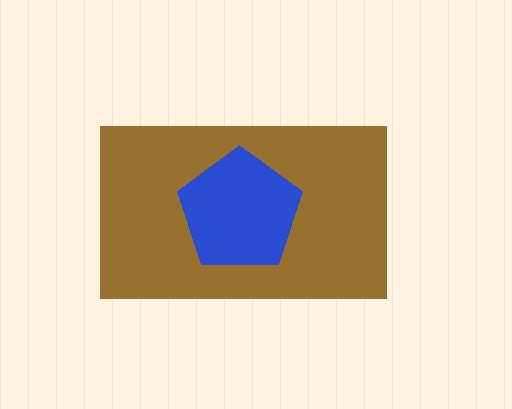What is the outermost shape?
The brown rectangle.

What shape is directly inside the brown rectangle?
The blue pentagon.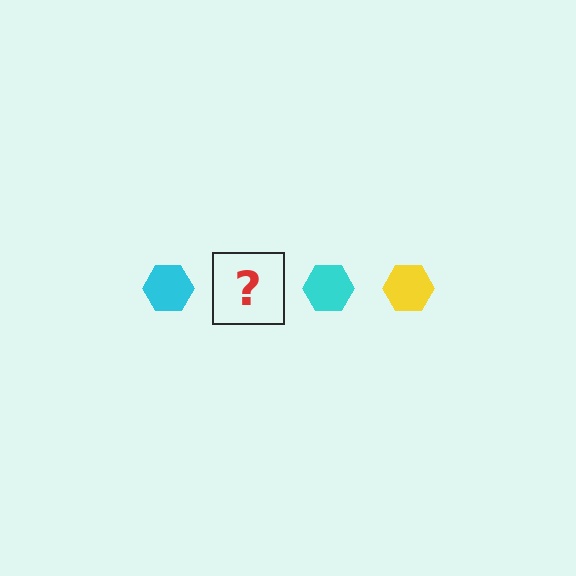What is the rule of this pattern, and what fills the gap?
The rule is that the pattern cycles through cyan, yellow hexagons. The gap should be filled with a yellow hexagon.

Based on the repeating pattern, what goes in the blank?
The blank should be a yellow hexagon.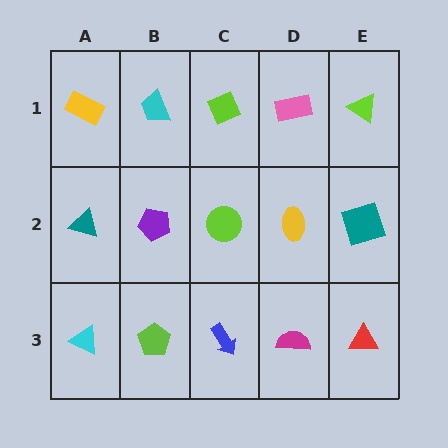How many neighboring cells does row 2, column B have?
4.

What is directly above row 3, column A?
A teal triangle.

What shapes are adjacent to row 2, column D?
A pink rectangle (row 1, column D), a magenta semicircle (row 3, column D), a lime circle (row 2, column C), a teal square (row 2, column E).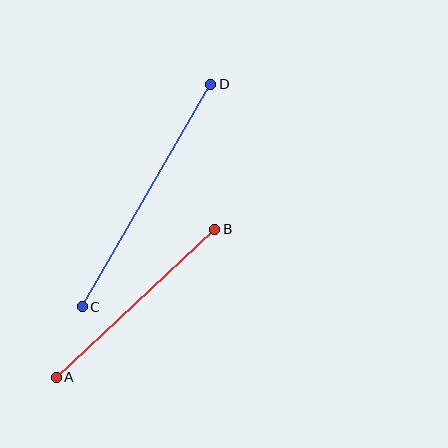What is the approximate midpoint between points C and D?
The midpoint is at approximately (146, 195) pixels.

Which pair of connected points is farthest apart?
Points C and D are farthest apart.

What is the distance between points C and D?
The distance is approximately 257 pixels.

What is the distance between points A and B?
The distance is approximately 217 pixels.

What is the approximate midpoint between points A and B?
The midpoint is at approximately (136, 303) pixels.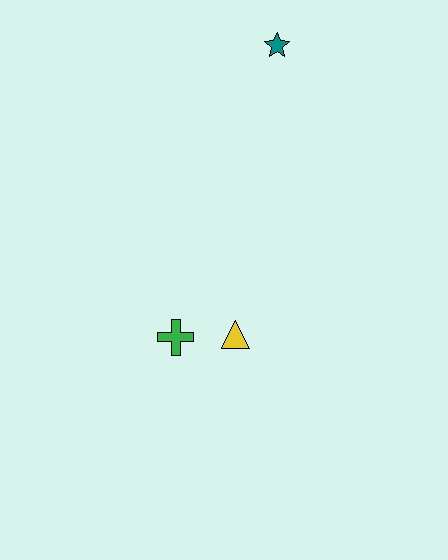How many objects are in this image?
There are 3 objects.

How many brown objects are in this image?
There are no brown objects.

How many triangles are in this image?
There is 1 triangle.